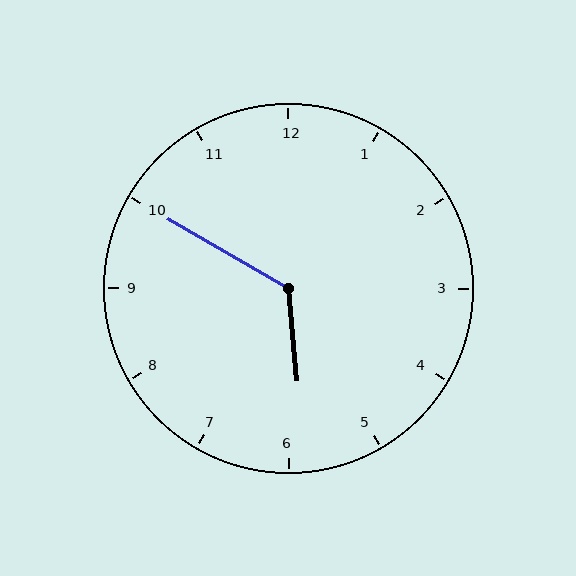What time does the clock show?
5:50.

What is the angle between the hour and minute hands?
Approximately 125 degrees.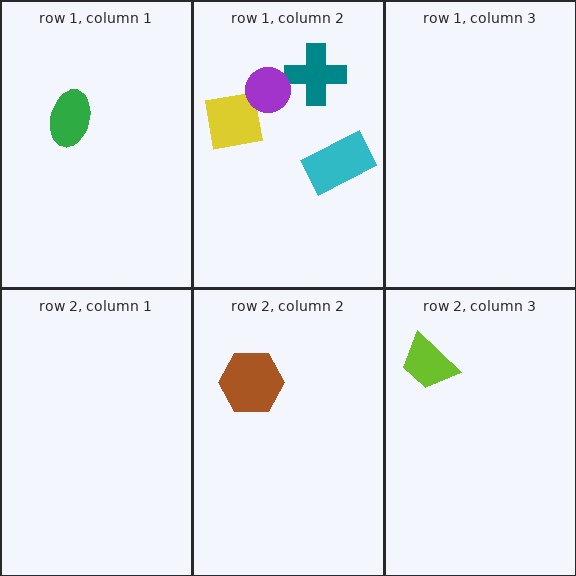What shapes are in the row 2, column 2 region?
The brown hexagon.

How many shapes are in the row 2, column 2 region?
1.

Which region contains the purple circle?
The row 1, column 2 region.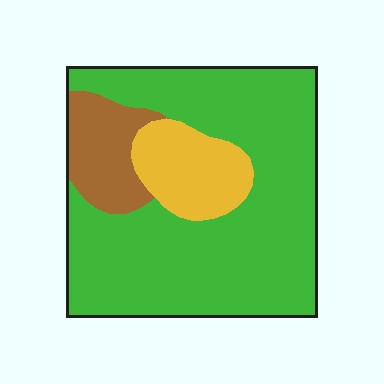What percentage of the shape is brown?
Brown takes up about one eighth (1/8) of the shape.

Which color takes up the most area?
Green, at roughly 75%.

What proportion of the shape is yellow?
Yellow takes up less than a sixth of the shape.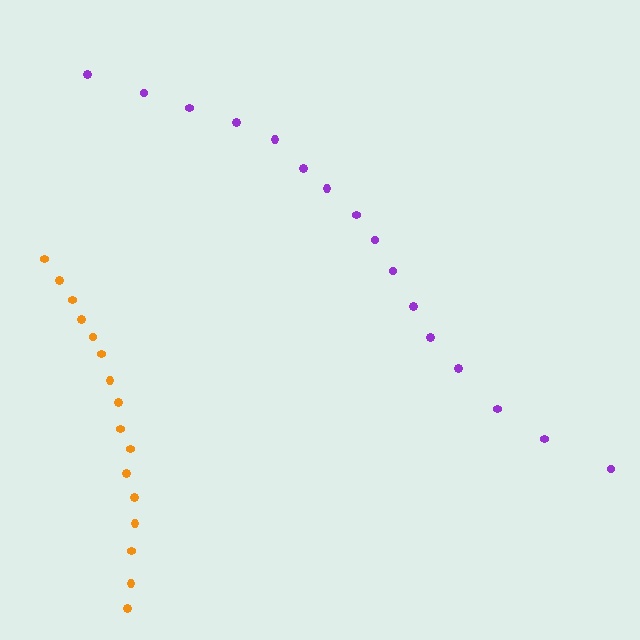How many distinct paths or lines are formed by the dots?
There are 2 distinct paths.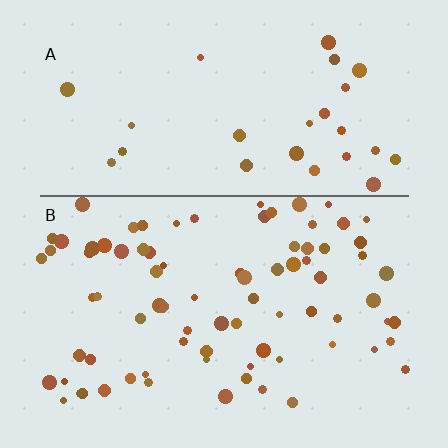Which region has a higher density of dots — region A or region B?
B (the bottom).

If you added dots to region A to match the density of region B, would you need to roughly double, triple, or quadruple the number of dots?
Approximately triple.